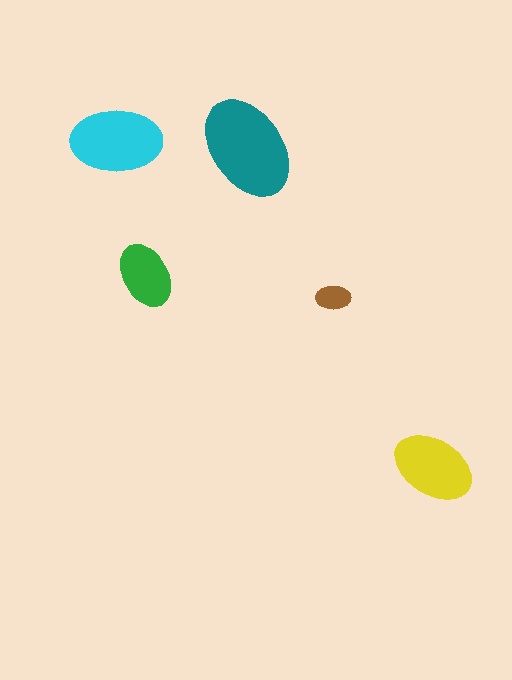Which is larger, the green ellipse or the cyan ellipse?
The cyan one.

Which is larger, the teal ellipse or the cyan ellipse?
The teal one.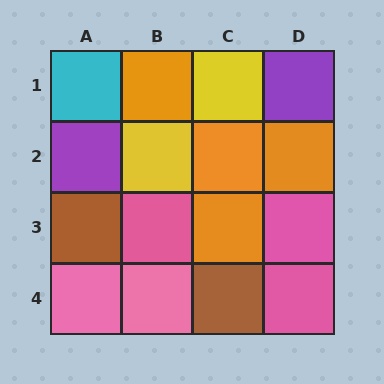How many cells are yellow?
2 cells are yellow.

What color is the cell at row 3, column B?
Pink.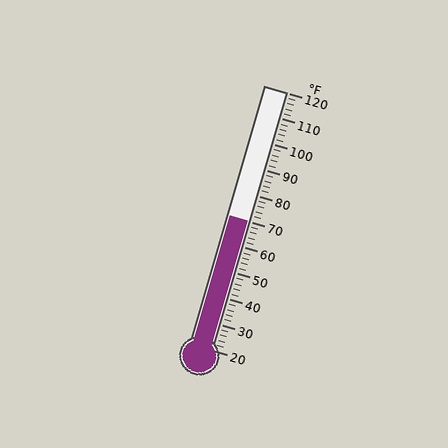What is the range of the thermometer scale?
The thermometer scale ranges from 20°F to 120°F.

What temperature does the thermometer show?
The thermometer shows approximately 70°F.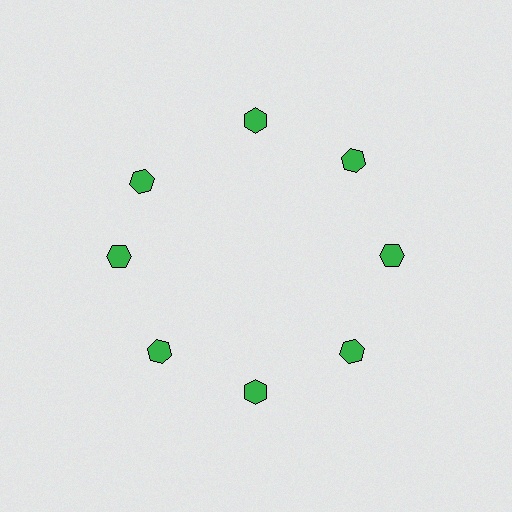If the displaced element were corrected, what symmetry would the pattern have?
It would have 8-fold rotational symmetry — the pattern would map onto itself every 45 degrees.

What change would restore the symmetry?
The symmetry would be restored by rotating it back into even spacing with its neighbors so that all 8 hexagons sit at equal angles and equal distance from the center.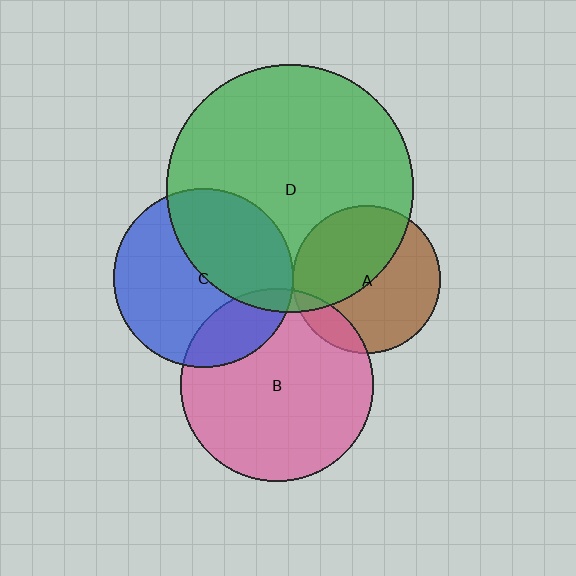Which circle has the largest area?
Circle D (green).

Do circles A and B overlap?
Yes.